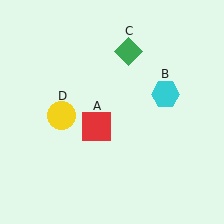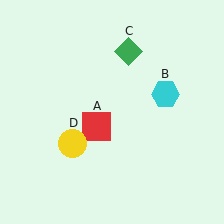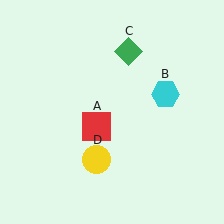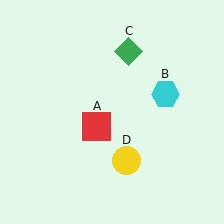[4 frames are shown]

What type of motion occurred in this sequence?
The yellow circle (object D) rotated counterclockwise around the center of the scene.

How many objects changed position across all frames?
1 object changed position: yellow circle (object D).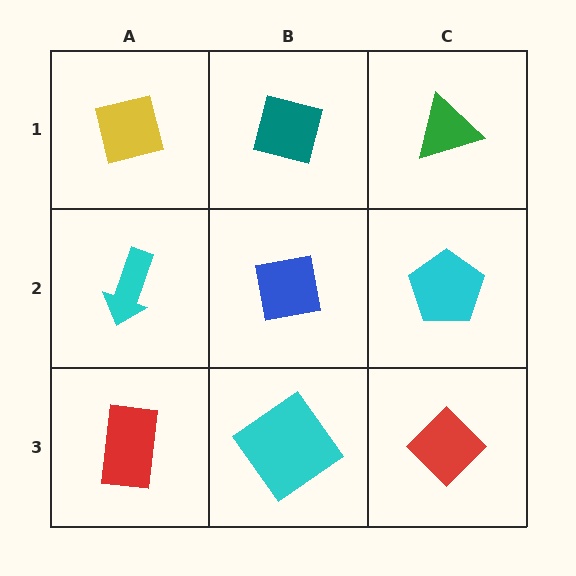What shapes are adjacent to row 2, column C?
A green triangle (row 1, column C), a red diamond (row 3, column C), a blue square (row 2, column B).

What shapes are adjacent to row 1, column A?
A cyan arrow (row 2, column A), a teal square (row 1, column B).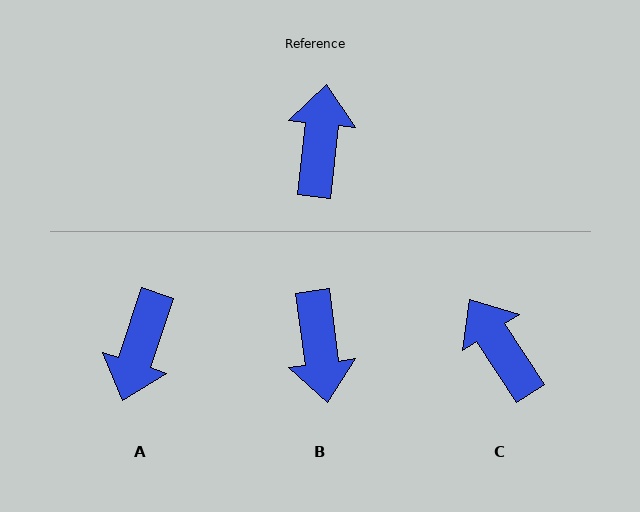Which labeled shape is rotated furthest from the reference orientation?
A, about 168 degrees away.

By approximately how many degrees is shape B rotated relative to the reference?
Approximately 166 degrees clockwise.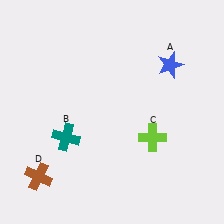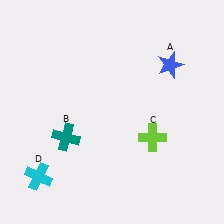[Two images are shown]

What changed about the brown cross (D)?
In Image 1, D is brown. In Image 2, it changed to cyan.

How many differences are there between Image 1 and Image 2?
There is 1 difference between the two images.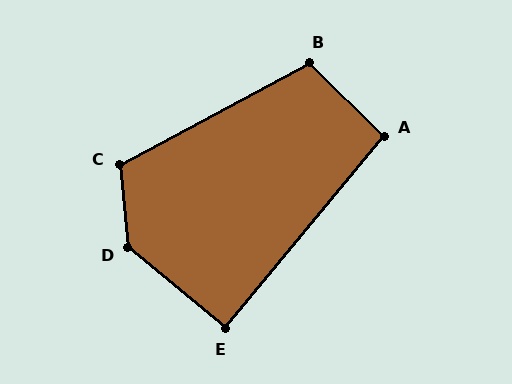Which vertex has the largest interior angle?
D, at approximately 136 degrees.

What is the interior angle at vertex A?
Approximately 95 degrees (approximately right).